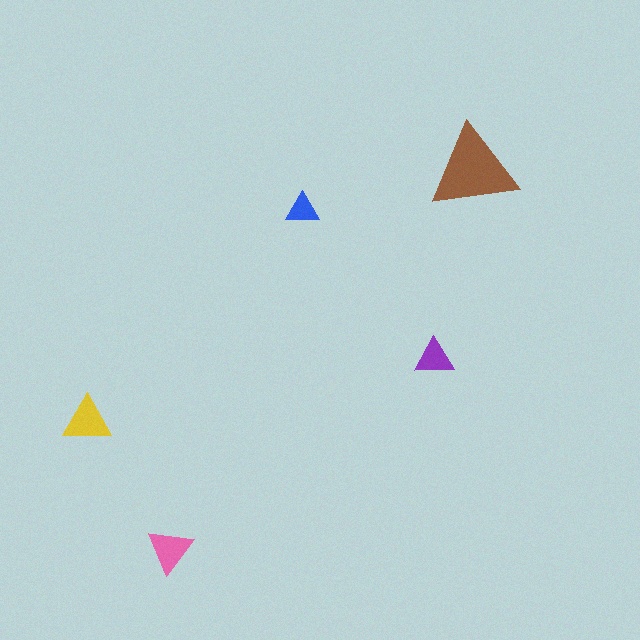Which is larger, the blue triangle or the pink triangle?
The pink one.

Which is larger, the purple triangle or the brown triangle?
The brown one.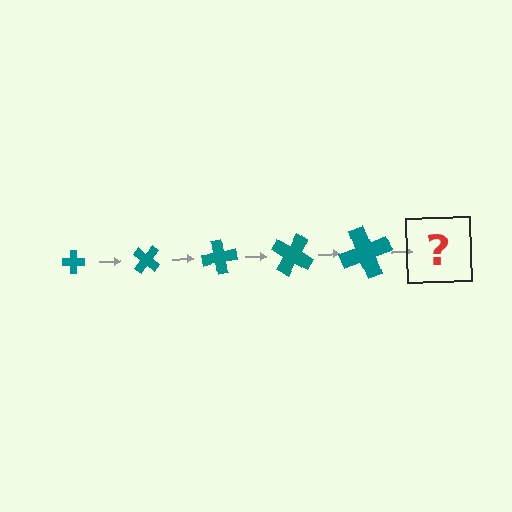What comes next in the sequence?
The next element should be a cross, larger than the previous one and rotated 200 degrees from the start.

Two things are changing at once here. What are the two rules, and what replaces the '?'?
The two rules are that the cross grows larger each step and it rotates 40 degrees each step. The '?' should be a cross, larger than the previous one and rotated 200 degrees from the start.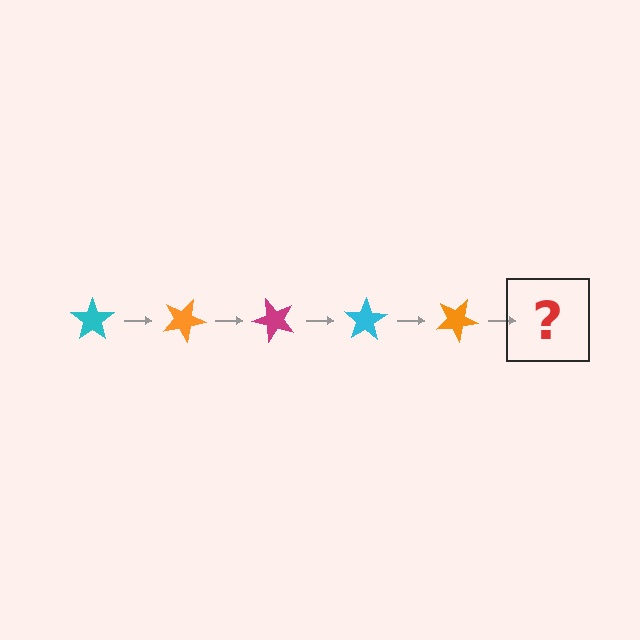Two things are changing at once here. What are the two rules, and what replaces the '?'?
The two rules are that it rotates 25 degrees each step and the color cycles through cyan, orange, and magenta. The '?' should be a magenta star, rotated 125 degrees from the start.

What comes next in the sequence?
The next element should be a magenta star, rotated 125 degrees from the start.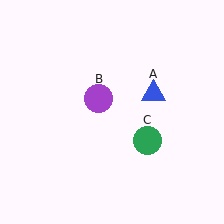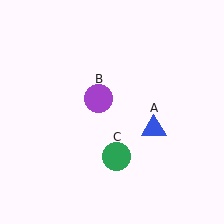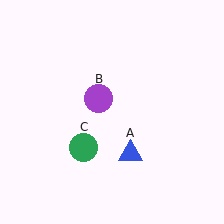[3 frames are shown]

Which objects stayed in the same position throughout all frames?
Purple circle (object B) remained stationary.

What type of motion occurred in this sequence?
The blue triangle (object A), green circle (object C) rotated clockwise around the center of the scene.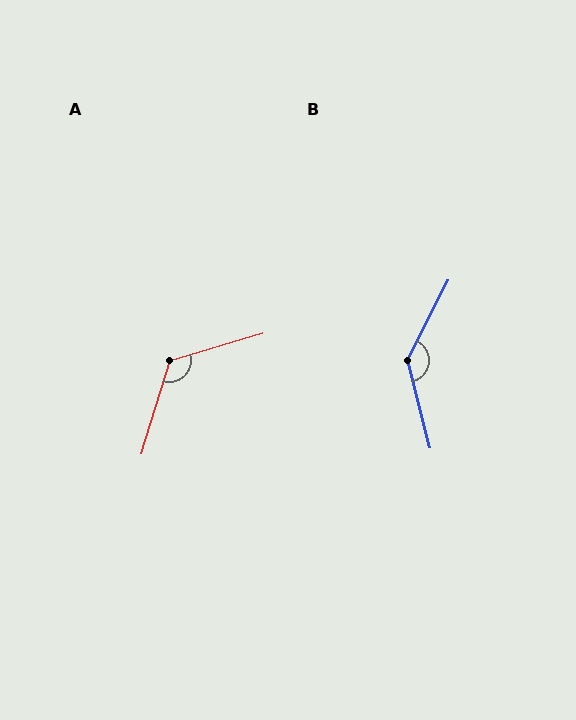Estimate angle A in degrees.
Approximately 123 degrees.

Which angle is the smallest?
A, at approximately 123 degrees.